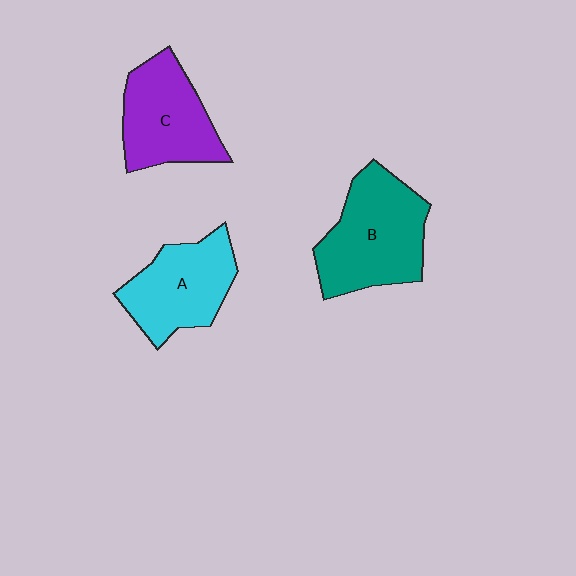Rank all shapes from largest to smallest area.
From largest to smallest: B (teal), C (purple), A (cyan).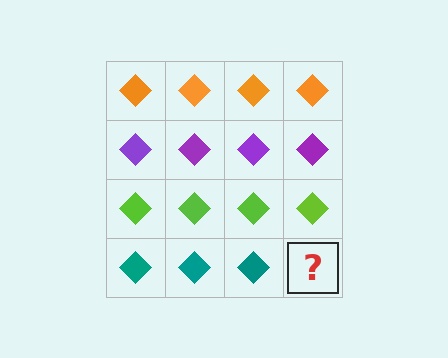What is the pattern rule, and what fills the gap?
The rule is that each row has a consistent color. The gap should be filled with a teal diamond.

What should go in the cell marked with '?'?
The missing cell should contain a teal diamond.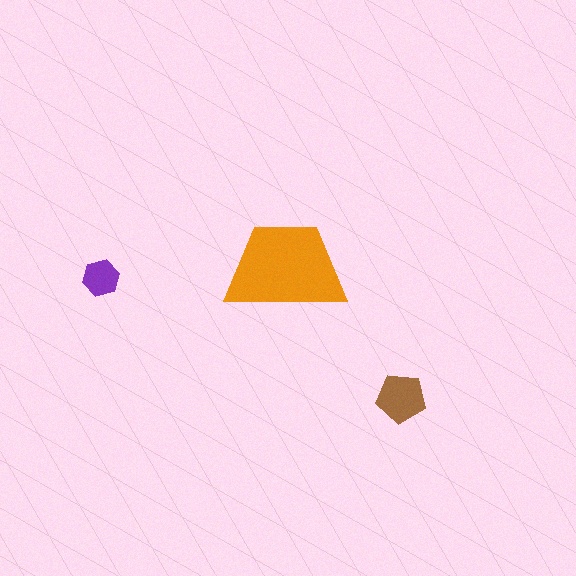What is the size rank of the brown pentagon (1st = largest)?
2nd.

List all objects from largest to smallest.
The orange trapezoid, the brown pentagon, the purple hexagon.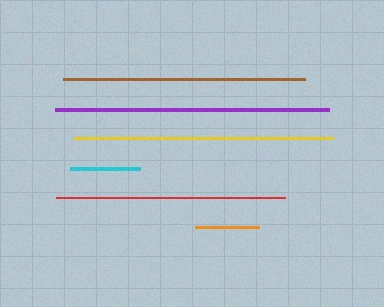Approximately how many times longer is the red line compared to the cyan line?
The red line is approximately 3.2 times the length of the cyan line.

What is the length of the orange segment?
The orange segment is approximately 63 pixels long.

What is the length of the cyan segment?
The cyan segment is approximately 71 pixels long.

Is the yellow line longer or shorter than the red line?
The yellow line is longer than the red line.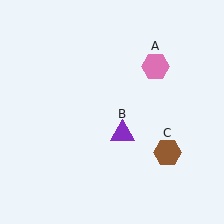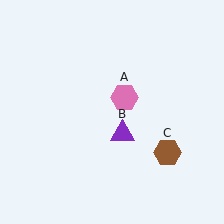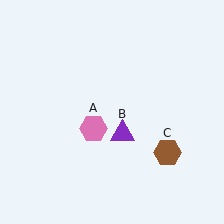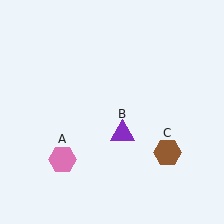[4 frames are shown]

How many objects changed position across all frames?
1 object changed position: pink hexagon (object A).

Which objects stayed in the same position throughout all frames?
Purple triangle (object B) and brown hexagon (object C) remained stationary.